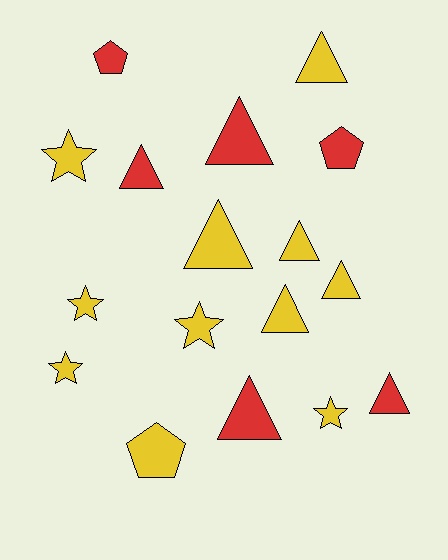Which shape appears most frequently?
Triangle, with 9 objects.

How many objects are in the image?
There are 17 objects.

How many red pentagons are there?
There are 2 red pentagons.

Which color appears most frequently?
Yellow, with 11 objects.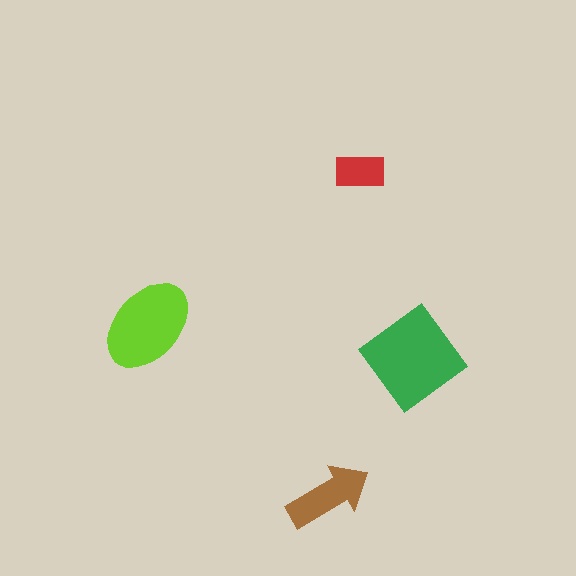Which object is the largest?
The green diamond.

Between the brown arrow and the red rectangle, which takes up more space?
The brown arrow.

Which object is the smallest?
The red rectangle.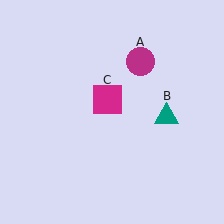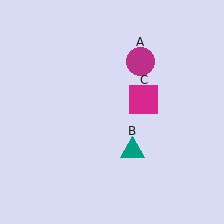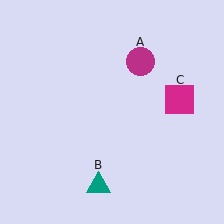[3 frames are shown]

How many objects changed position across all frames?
2 objects changed position: teal triangle (object B), magenta square (object C).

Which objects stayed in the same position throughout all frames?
Magenta circle (object A) remained stationary.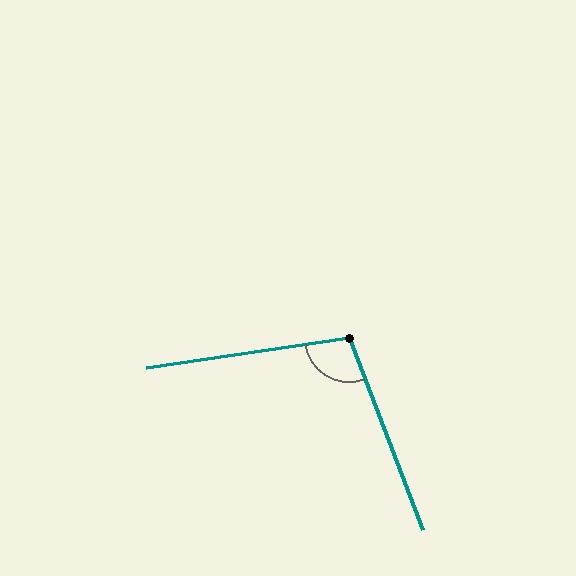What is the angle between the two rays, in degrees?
Approximately 103 degrees.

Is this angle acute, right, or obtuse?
It is obtuse.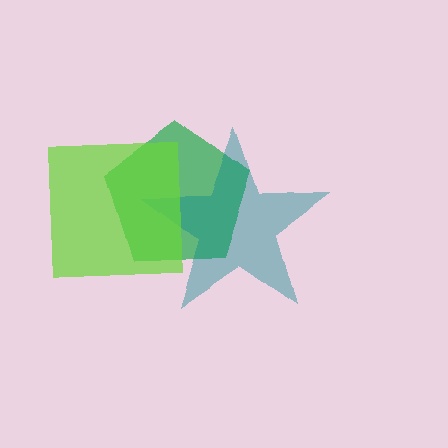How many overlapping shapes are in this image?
There are 3 overlapping shapes in the image.